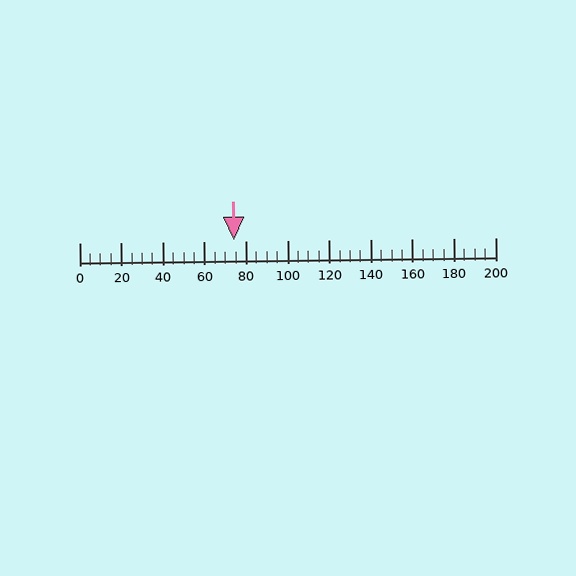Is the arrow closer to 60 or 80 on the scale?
The arrow is closer to 80.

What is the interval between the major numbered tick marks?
The major tick marks are spaced 20 units apart.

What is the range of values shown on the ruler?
The ruler shows values from 0 to 200.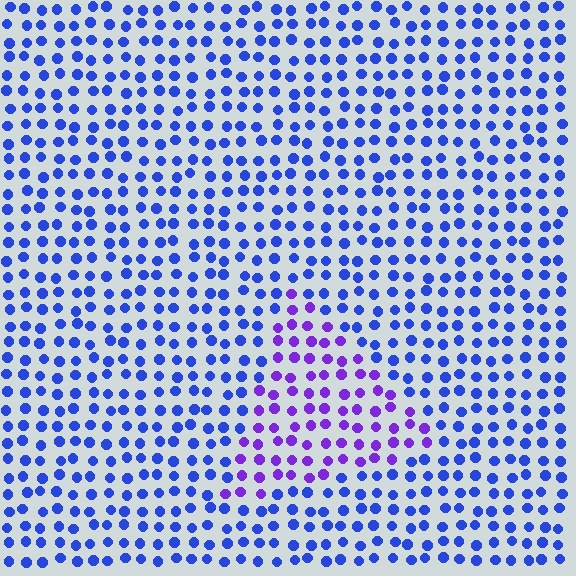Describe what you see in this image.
The image is filled with small blue elements in a uniform arrangement. A triangle-shaped region is visible where the elements are tinted to a slightly different hue, forming a subtle color boundary.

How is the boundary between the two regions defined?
The boundary is defined purely by a slight shift in hue (about 39 degrees). Spacing, size, and orientation are identical on both sides.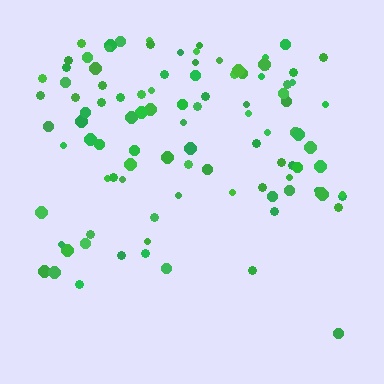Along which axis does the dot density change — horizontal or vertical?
Vertical.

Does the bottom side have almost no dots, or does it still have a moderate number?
Still a moderate number, just noticeably fewer than the top.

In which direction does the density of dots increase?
From bottom to top, with the top side densest.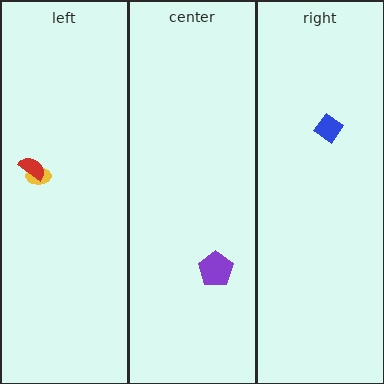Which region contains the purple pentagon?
The center region.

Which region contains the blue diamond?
The right region.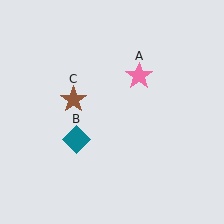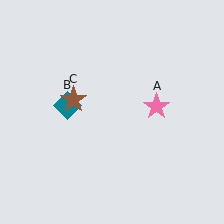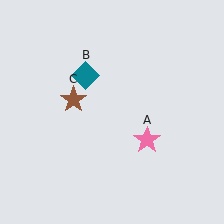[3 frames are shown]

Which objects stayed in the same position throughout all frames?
Brown star (object C) remained stationary.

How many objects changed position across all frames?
2 objects changed position: pink star (object A), teal diamond (object B).